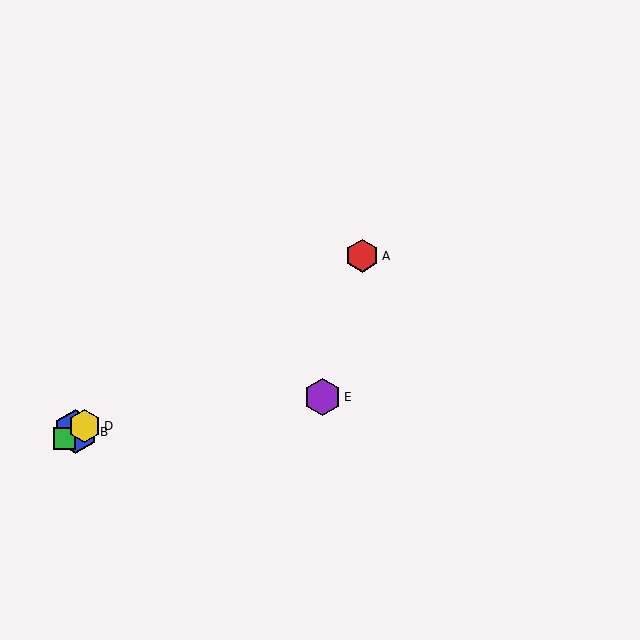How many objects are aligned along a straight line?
4 objects (A, B, C, D) are aligned along a straight line.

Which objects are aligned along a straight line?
Objects A, B, C, D are aligned along a straight line.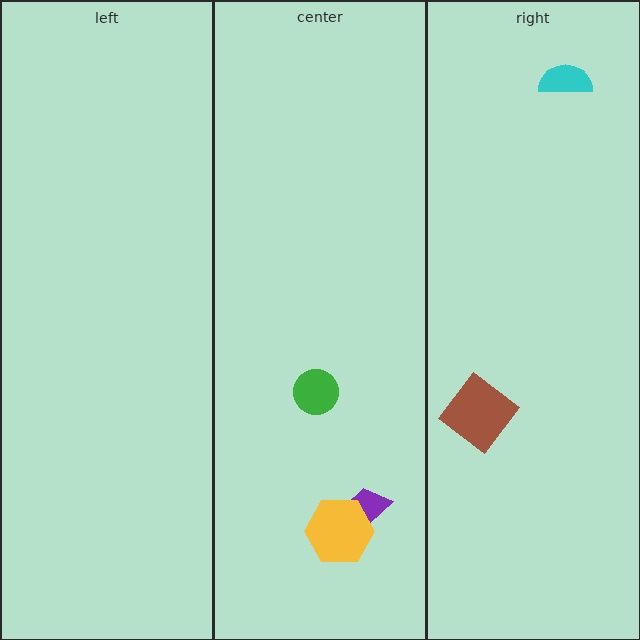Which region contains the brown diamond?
The right region.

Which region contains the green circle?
The center region.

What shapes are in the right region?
The cyan semicircle, the brown diamond.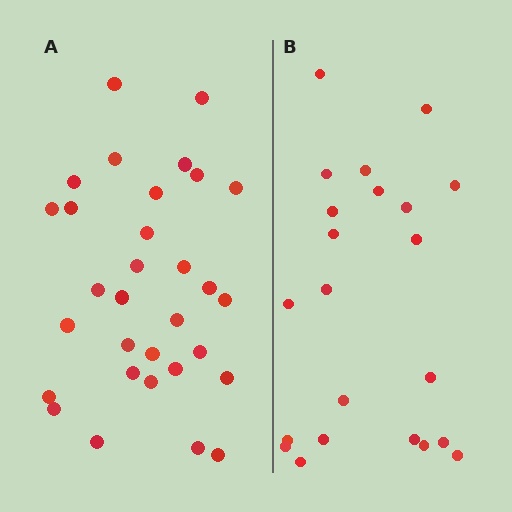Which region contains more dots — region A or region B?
Region A (the left region) has more dots.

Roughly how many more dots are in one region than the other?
Region A has roughly 8 or so more dots than region B.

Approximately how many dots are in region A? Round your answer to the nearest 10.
About 30 dots. (The exact count is 31, which rounds to 30.)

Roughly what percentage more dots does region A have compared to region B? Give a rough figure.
About 40% more.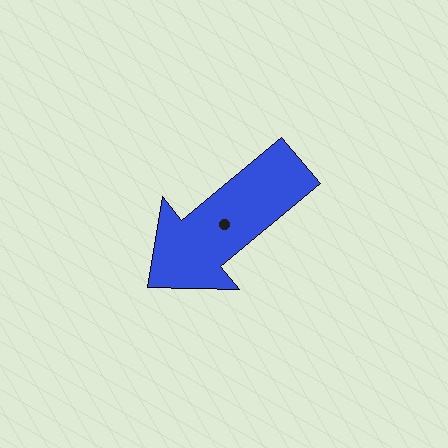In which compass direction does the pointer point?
Southwest.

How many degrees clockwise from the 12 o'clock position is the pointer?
Approximately 230 degrees.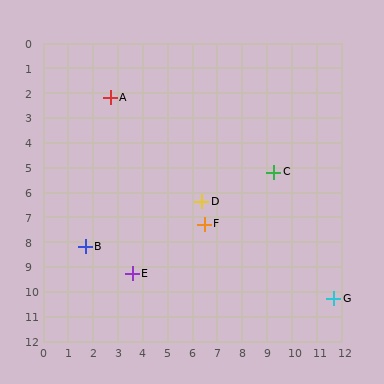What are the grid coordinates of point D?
Point D is at approximately (6.4, 6.4).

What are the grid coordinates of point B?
Point B is at approximately (1.7, 8.2).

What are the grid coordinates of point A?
Point A is at approximately (2.7, 2.2).